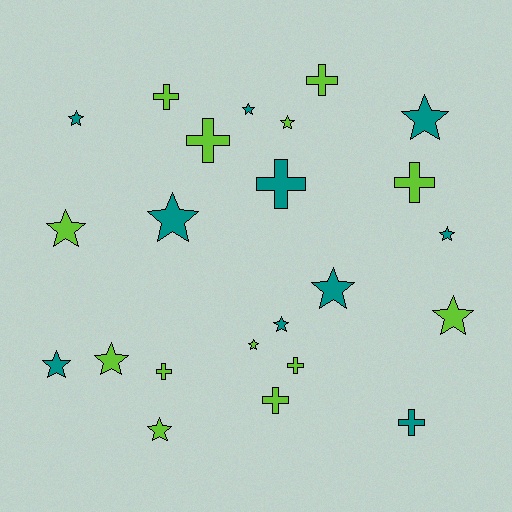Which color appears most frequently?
Lime, with 13 objects.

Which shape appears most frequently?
Star, with 14 objects.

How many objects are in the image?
There are 23 objects.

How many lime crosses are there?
There are 7 lime crosses.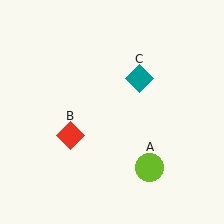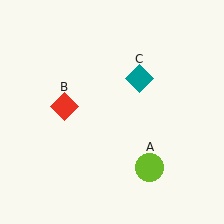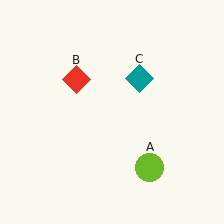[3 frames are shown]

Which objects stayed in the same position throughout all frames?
Lime circle (object A) and teal diamond (object C) remained stationary.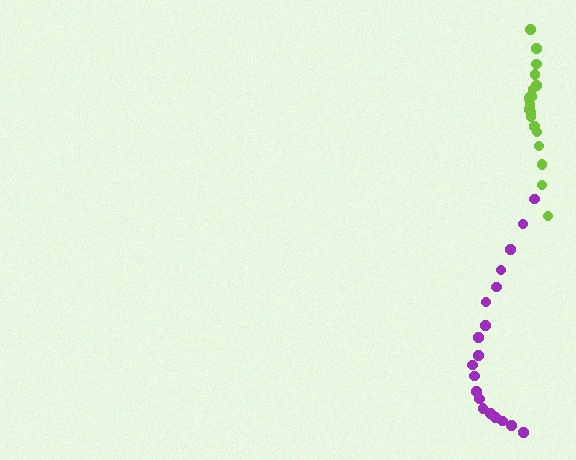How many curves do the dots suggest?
There are 2 distinct paths.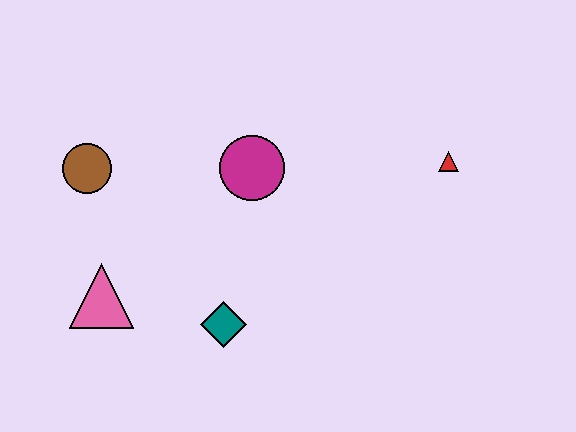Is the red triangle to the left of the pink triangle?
No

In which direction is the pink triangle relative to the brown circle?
The pink triangle is below the brown circle.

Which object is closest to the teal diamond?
The pink triangle is closest to the teal diamond.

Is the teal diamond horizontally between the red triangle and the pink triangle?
Yes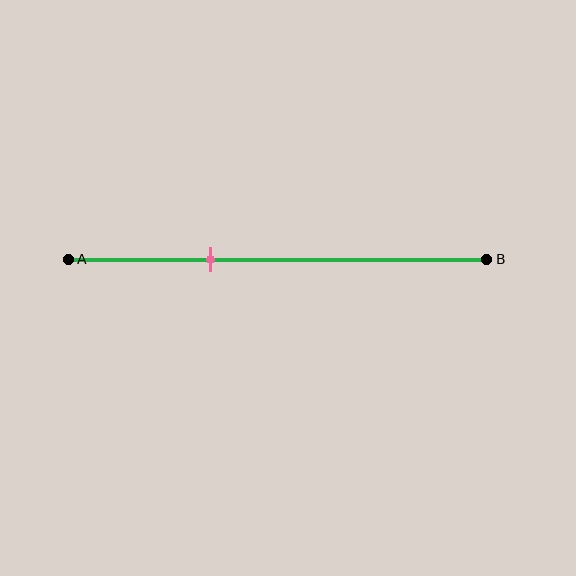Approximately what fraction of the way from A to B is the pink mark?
The pink mark is approximately 35% of the way from A to B.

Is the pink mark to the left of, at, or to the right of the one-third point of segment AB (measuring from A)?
The pink mark is approximately at the one-third point of segment AB.